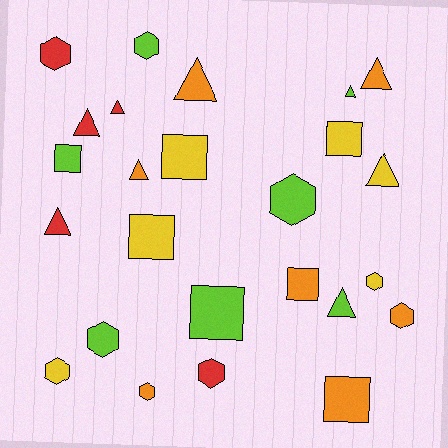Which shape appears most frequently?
Triangle, with 9 objects.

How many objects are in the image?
There are 25 objects.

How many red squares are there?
There are no red squares.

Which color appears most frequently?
Orange, with 7 objects.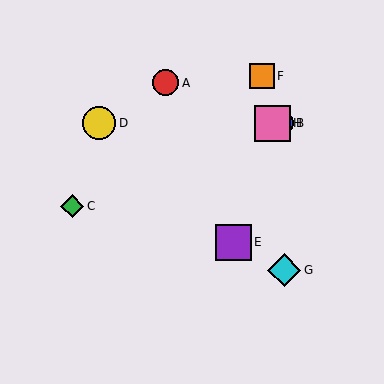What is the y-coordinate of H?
Object H is at y≈123.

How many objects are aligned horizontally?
3 objects (B, D, H) are aligned horizontally.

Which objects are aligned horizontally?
Objects B, D, H are aligned horizontally.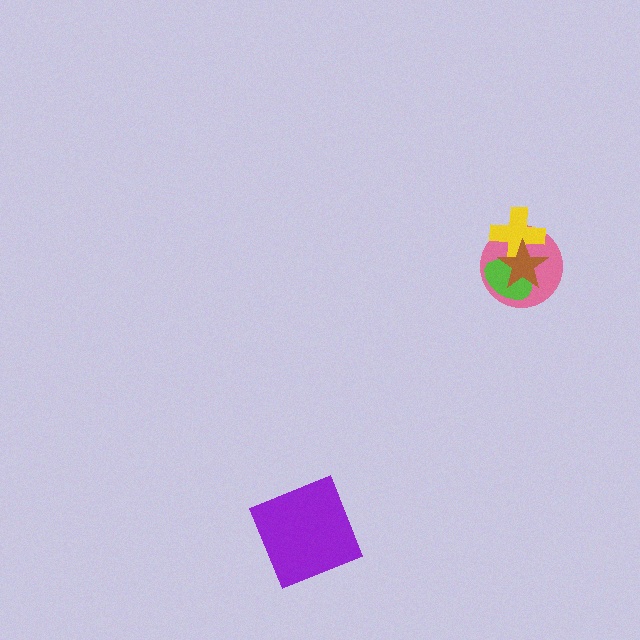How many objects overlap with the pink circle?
3 objects overlap with the pink circle.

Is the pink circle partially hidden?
Yes, it is partially covered by another shape.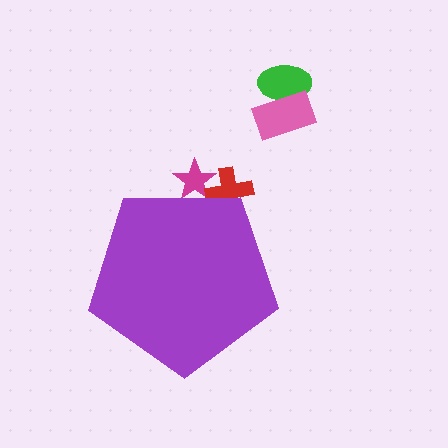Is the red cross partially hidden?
Yes, the red cross is partially hidden behind the purple pentagon.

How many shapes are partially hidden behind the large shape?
2 shapes are partially hidden.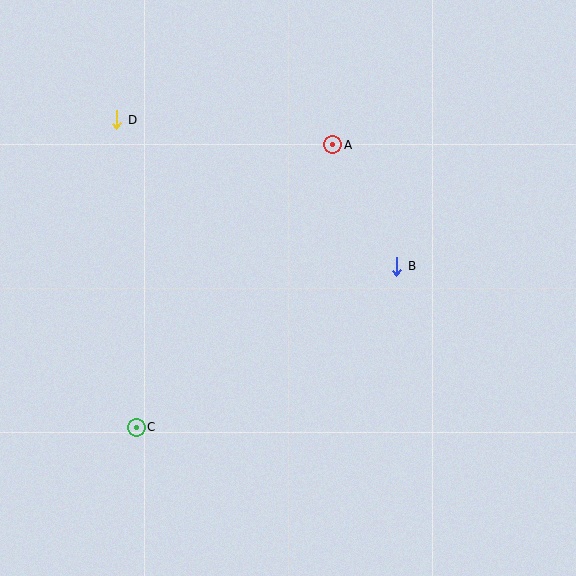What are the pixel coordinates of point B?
Point B is at (397, 266).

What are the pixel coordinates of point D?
Point D is at (117, 120).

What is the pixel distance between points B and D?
The distance between B and D is 316 pixels.